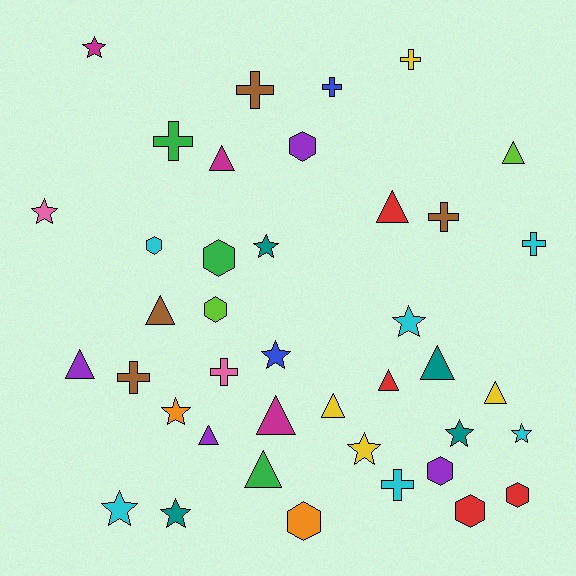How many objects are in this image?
There are 40 objects.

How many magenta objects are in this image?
There are 3 magenta objects.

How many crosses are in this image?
There are 9 crosses.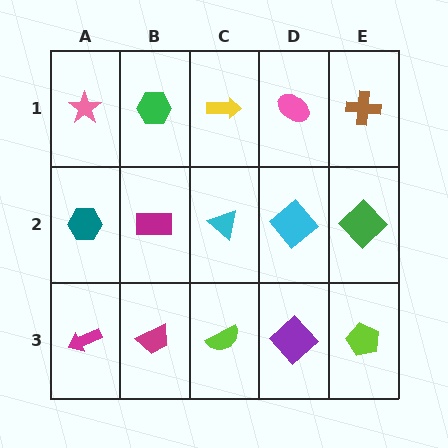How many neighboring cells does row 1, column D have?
3.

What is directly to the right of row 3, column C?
A purple diamond.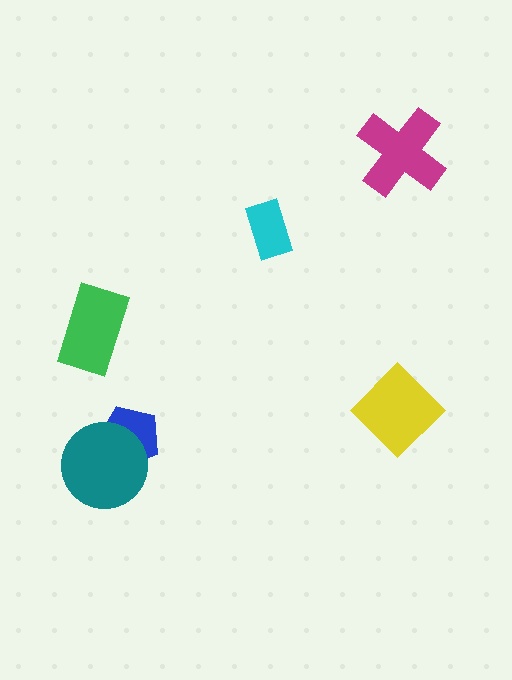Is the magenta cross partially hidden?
No, no other shape covers it.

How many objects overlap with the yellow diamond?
0 objects overlap with the yellow diamond.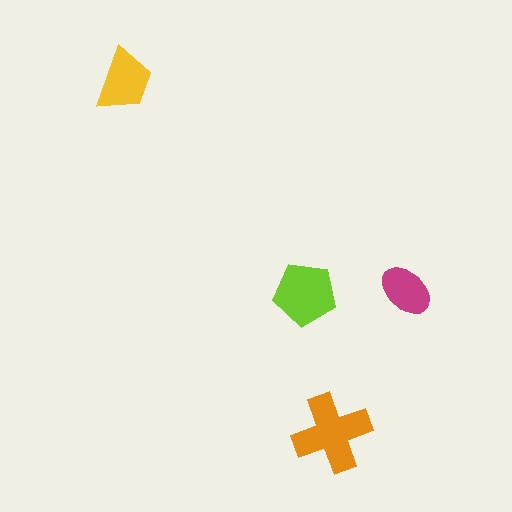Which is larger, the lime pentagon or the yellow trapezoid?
The lime pentagon.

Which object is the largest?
The orange cross.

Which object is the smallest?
The magenta ellipse.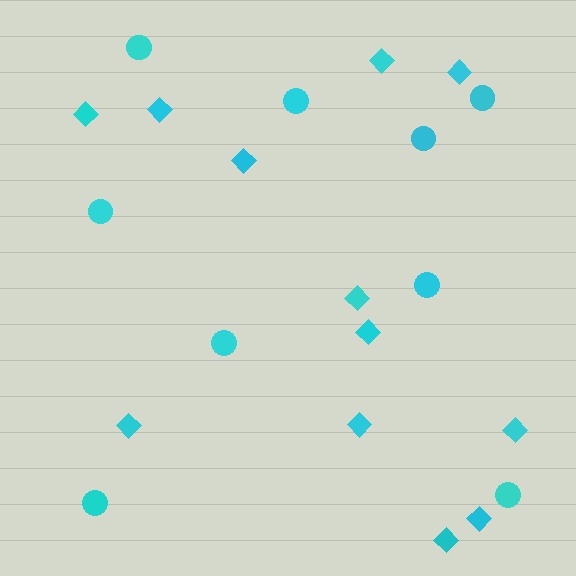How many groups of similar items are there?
There are 2 groups: one group of diamonds (12) and one group of circles (9).